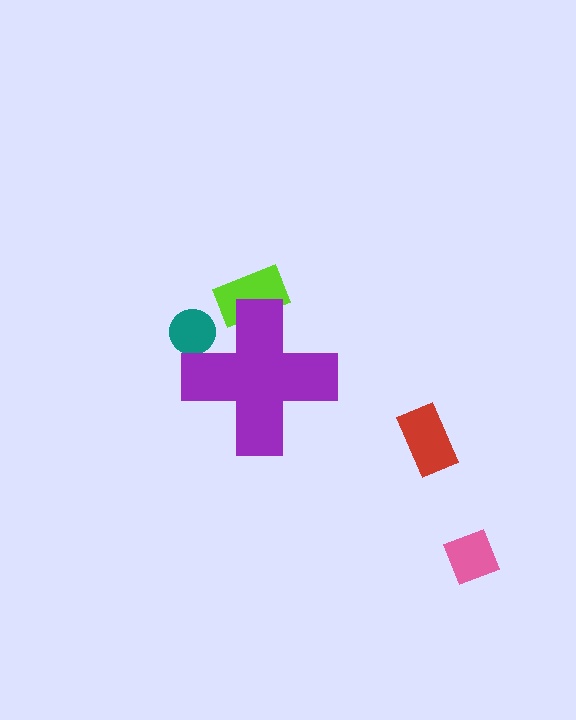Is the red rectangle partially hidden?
No, the red rectangle is fully visible.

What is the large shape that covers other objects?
A purple cross.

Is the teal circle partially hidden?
Yes, the teal circle is partially hidden behind the purple cross.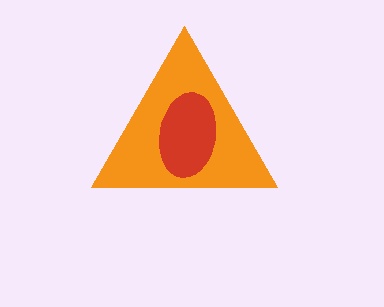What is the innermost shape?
The red ellipse.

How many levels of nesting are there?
2.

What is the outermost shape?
The orange triangle.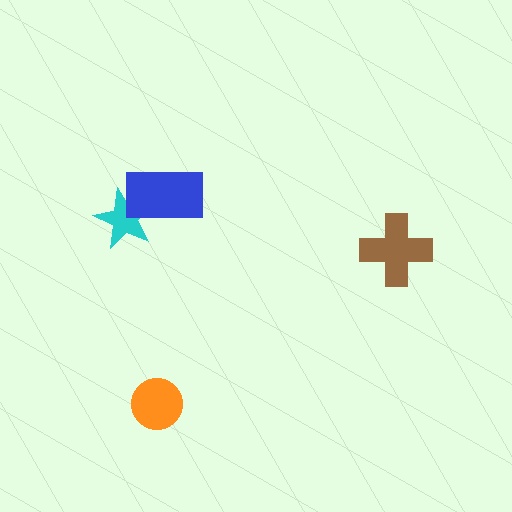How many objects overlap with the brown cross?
0 objects overlap with the brown cross.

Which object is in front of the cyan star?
The blue rectangle is in front of the cyan star.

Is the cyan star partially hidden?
Yes, it is partially covered by another shape.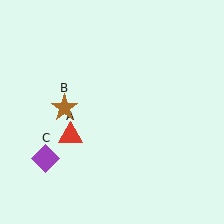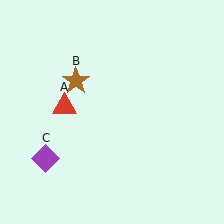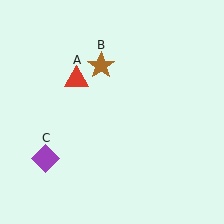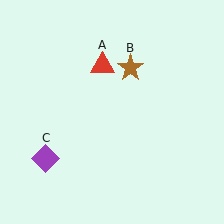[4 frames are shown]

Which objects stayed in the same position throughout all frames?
Purple diamond (object C) remained stationary.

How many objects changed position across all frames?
2 objects changed position: red triangle (object A), brown star (object B).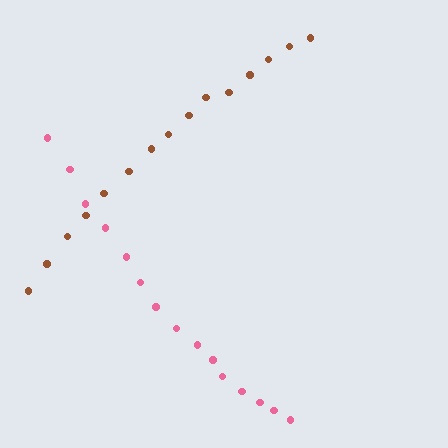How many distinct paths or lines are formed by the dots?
There are 2 distinct paths.